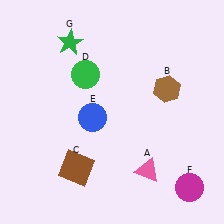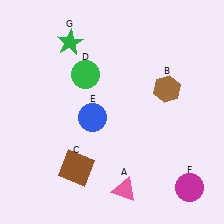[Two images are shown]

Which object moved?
The pink triangle (A) moved left.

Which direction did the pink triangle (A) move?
The pink triangle (A) moved left.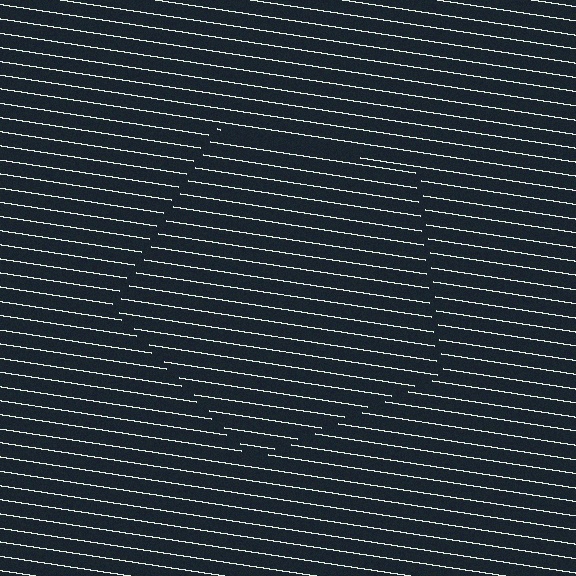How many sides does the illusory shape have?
5 sides — the line-ends trace a pentagon.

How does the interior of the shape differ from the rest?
The interior of the shape contains the same grating, shifted by half a period — the contour is defined by the phase discontinuity where line-ends from the inner and outer gratings abut.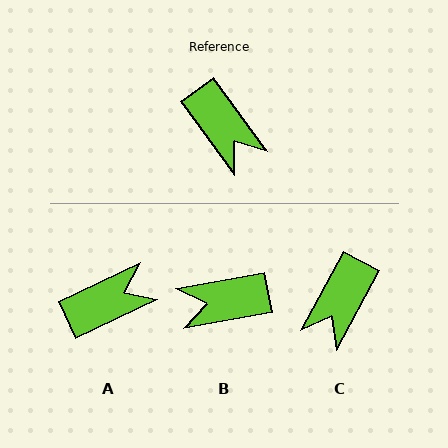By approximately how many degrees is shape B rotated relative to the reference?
Approximately 115 degrees clockwise.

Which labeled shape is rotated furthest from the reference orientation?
B, about 115 degrees away.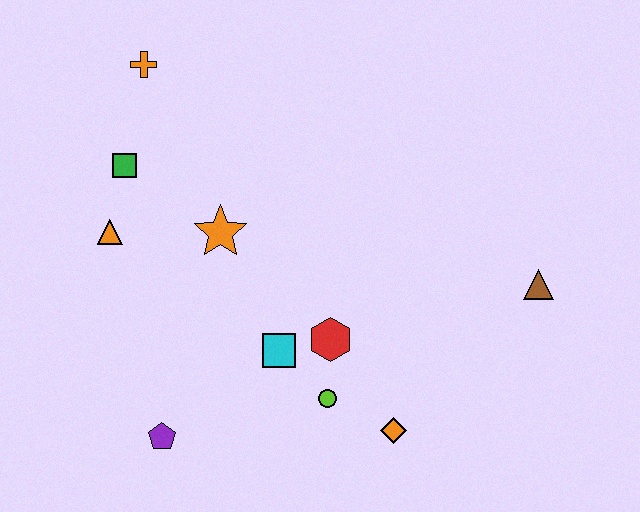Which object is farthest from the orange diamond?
The orange cross is farthest from the orange diamond.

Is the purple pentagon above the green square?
No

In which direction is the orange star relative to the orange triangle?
The orange star is to the right of the orange triangle.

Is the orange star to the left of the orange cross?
No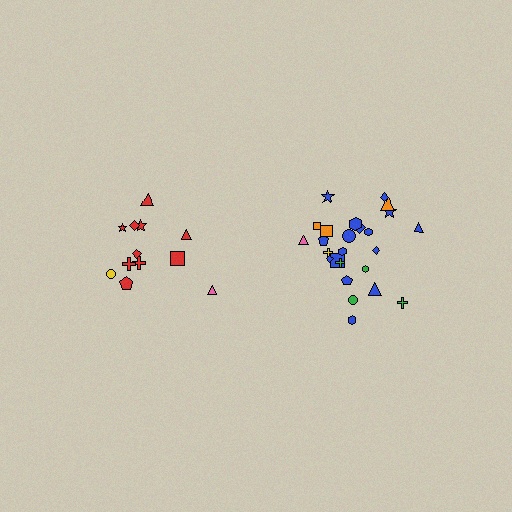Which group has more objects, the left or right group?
The right group.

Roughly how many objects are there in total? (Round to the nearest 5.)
Roughly 35 objects in total.